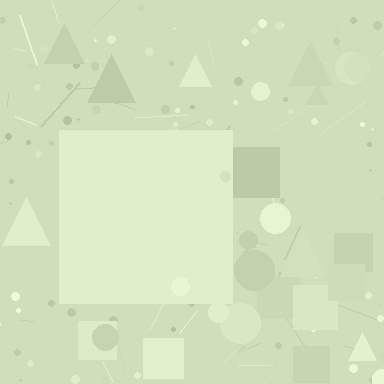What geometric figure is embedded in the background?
A square is embedded in the background.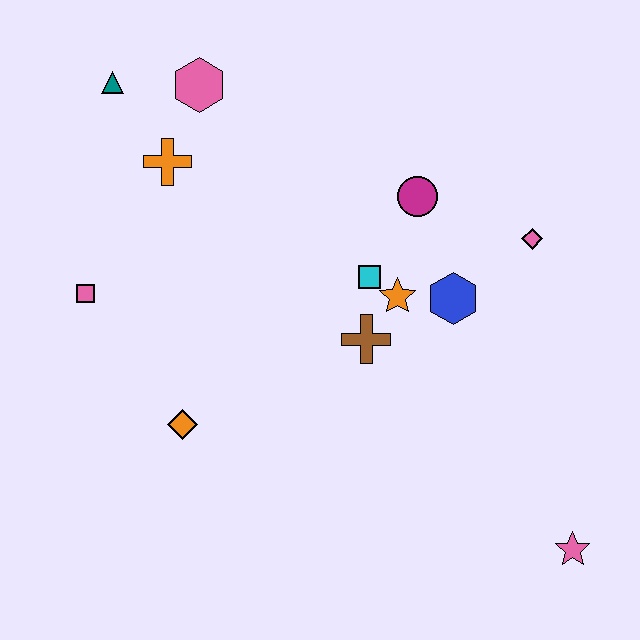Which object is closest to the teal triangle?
The pink hexagon is closest to the teal triangle.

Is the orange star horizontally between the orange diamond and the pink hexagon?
No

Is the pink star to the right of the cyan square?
Yes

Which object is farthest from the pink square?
The pink star is farthest from the pink square.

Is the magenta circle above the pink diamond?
Yes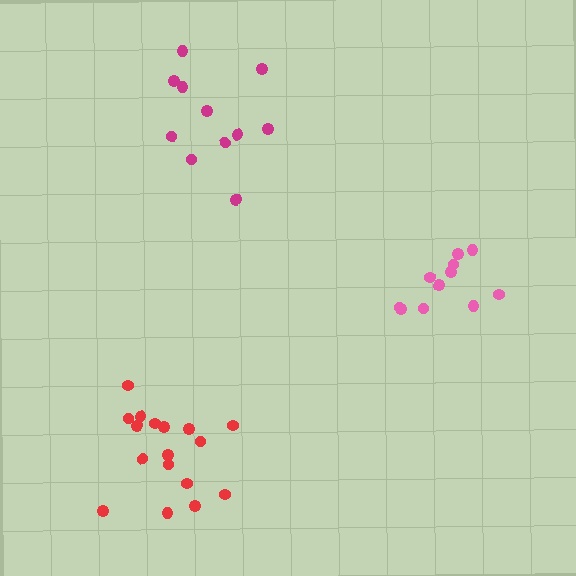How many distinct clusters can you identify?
There are 3 distinct clusters.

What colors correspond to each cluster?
The clusters are colored: red, magenta, pink.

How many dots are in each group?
Group 1: 17 dots, Group 2: 11 dots, Group 3: 11 dots (39 total).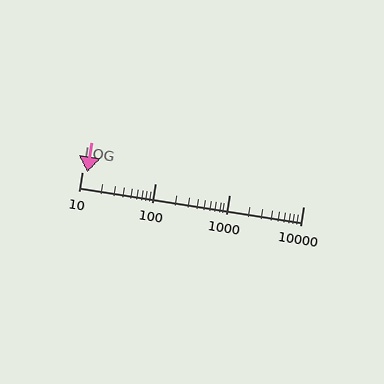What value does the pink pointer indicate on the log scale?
The pointer indicates approximately 12.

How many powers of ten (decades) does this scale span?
The scale spans 3 decades, from 10 to 10000.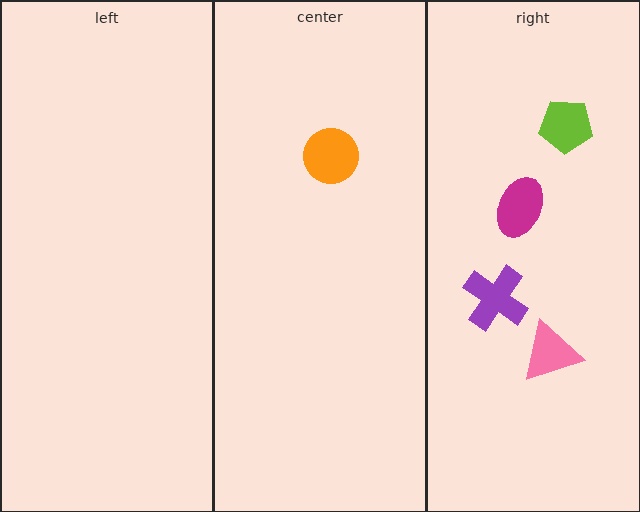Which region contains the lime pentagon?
The right region.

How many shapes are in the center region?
1.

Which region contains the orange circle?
The center region.